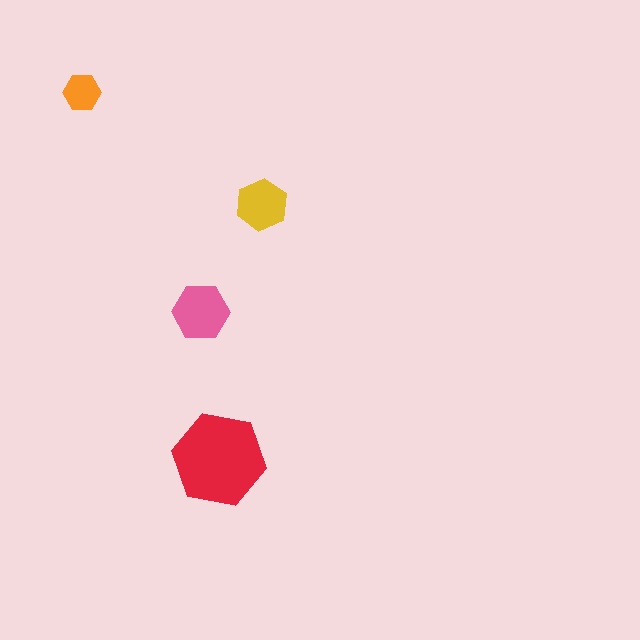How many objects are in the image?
There are 4 objects in the image.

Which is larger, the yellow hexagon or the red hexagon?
The red one.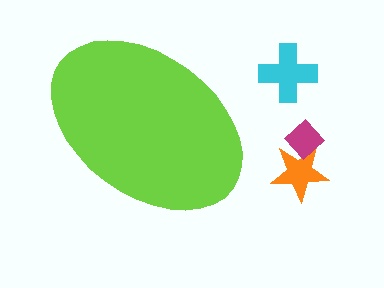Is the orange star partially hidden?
No, the orange star is fully visible.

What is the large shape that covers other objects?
A lime ellipse.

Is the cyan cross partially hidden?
No, the cyan cross is fully visible.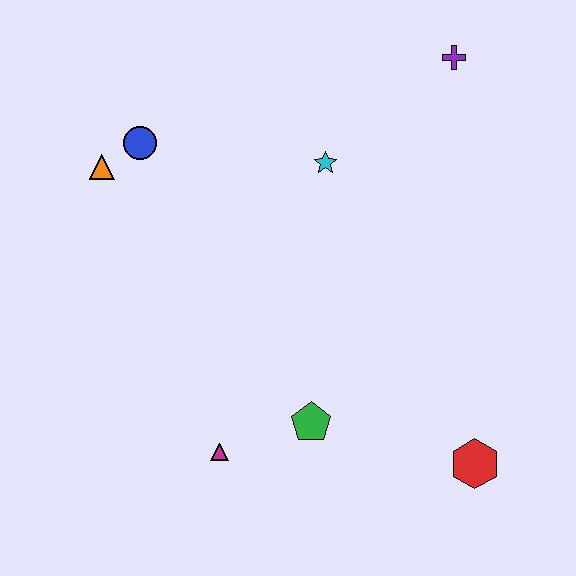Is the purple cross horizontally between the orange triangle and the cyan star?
No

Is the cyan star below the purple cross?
Yes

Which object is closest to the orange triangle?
The blue circle is closest to the orange triangle.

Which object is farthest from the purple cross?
The magenta triangle is farthest from the purple cross.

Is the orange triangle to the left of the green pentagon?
Yes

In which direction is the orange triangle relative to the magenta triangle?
The orange triangle is above the magenta triangle.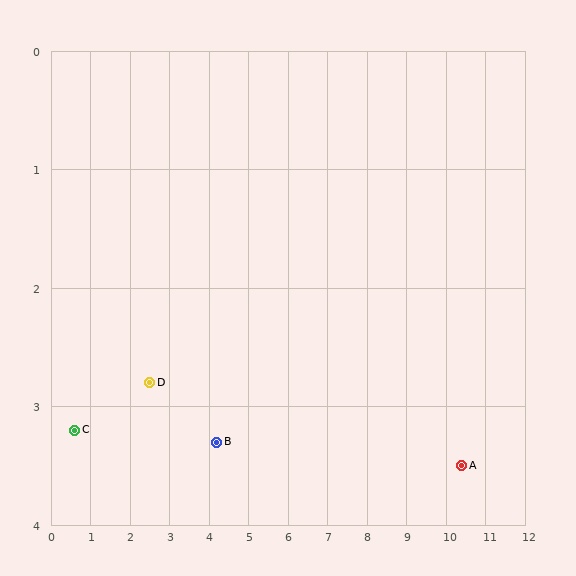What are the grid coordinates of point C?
Point C is at approximately (0.6, 3.2).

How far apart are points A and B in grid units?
Points A and B are about 6.2 grid units apart.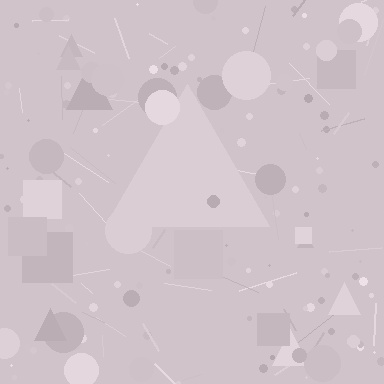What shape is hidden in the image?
A triangle is hidden in the image.